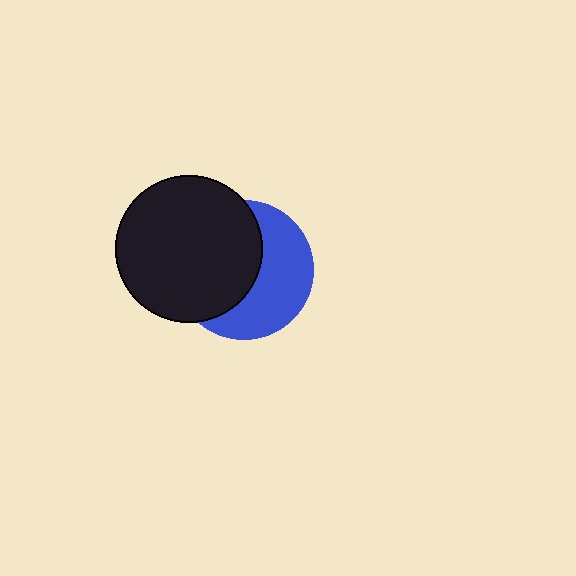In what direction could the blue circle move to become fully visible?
The blue circle could move right. That would shift it out from behind the black circle entirely.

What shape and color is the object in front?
The object in front is a black circle.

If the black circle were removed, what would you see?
You would see the complete blue circle.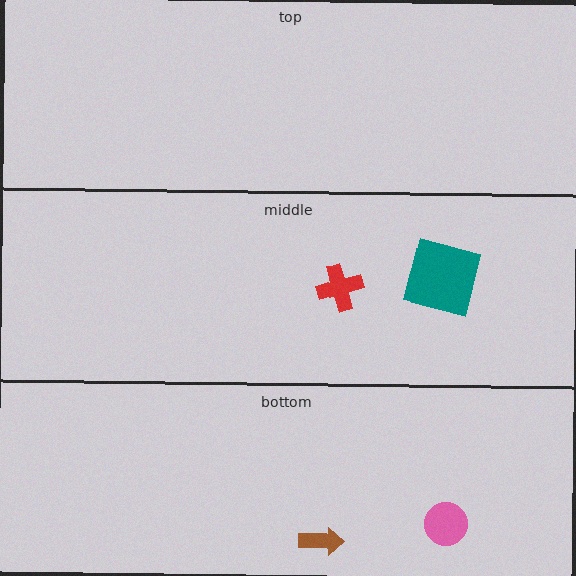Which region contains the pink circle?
The bottom region.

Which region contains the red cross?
The middle region.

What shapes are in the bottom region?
The brown arrow, the pink circle.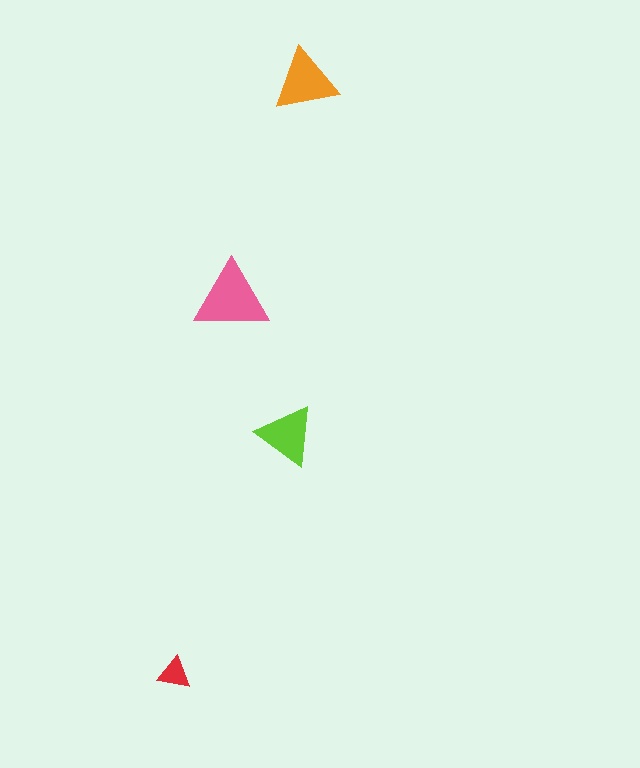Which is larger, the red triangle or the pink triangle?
The pink one.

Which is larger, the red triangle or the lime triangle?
The lime one.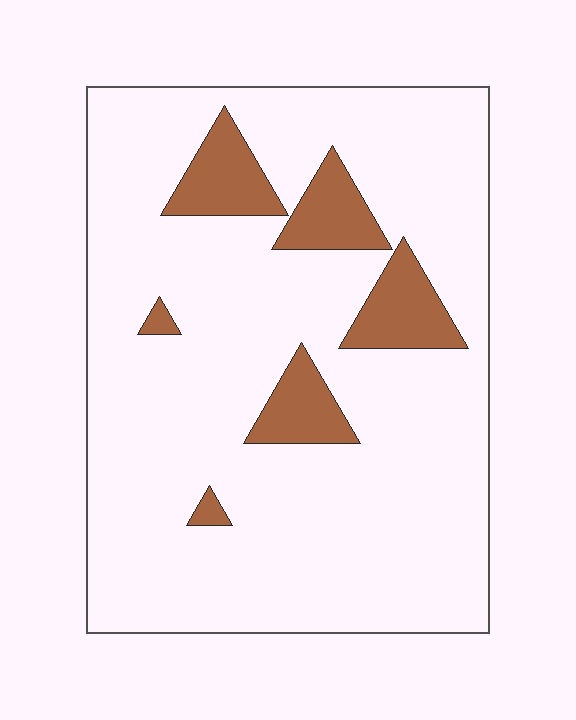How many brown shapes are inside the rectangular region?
6.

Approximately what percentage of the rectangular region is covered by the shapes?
Approximately 15%.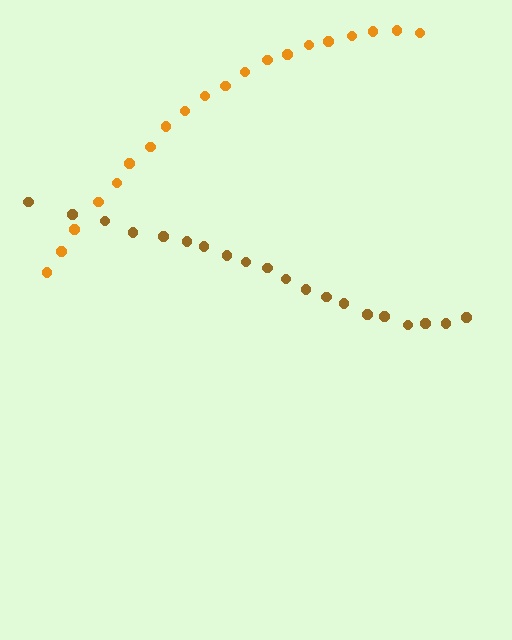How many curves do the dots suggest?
There are 2 distinct paths.